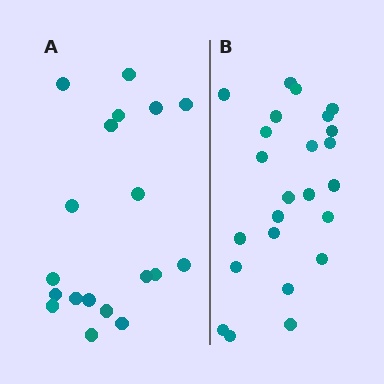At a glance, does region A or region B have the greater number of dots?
Region B (the right region) has more dots.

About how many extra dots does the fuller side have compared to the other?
Region B has about 5 more dots than region A.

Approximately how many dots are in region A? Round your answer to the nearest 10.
About 20 dots. (The exact count is 19, which rounds to 20.)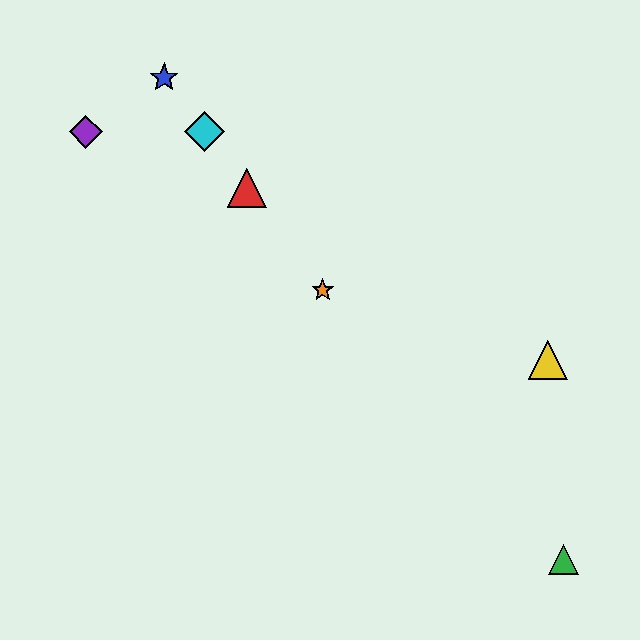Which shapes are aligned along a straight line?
The red triangle, the blue star, the orange star, the cyan diamond are aligned along a straight line.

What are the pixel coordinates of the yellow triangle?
The yellow triangle is at (548, 360).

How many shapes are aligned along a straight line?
4 shapes (the red triangle, the blue star, the orange star, the cyan diamond) are aligned along a straight line.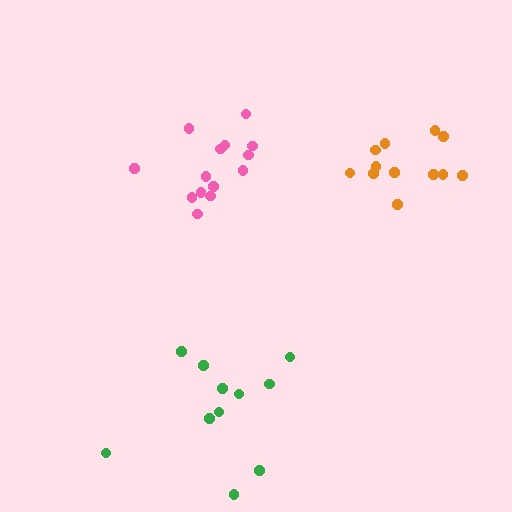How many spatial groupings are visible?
There are 3 spatial groupings.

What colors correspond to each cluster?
The clusters are colored: pink, orange, green.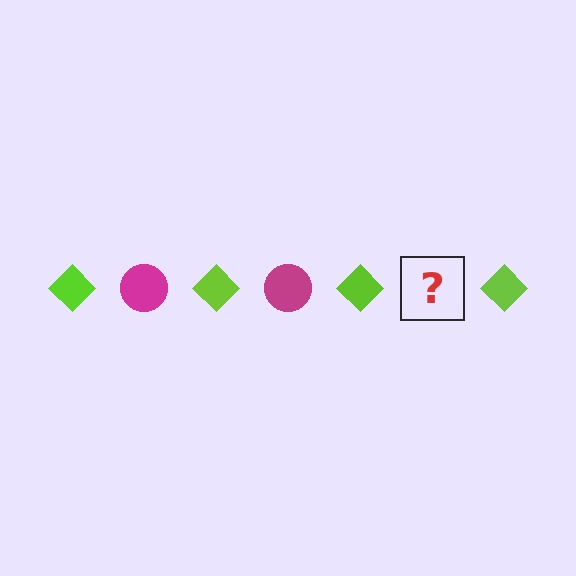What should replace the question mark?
The question mark should be replaced with a magenta circle.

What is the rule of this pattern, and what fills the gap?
The rule is that the pattern alternates between lime diamond and magenta circle. The gap should be filled with a magenta circle.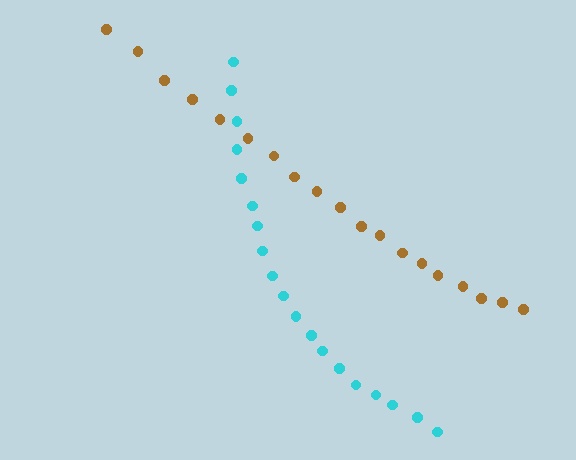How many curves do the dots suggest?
There are 2 distinct paths.